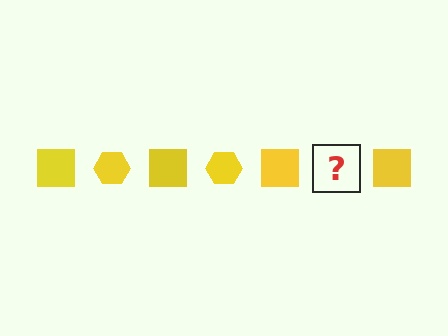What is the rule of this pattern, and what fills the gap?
The rule is that the pattern cycles through square, hexagon shapes in yellow. The gap should be filled with a yellow hexagon.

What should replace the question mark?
The question mark should be replaced with a yellow hexagon.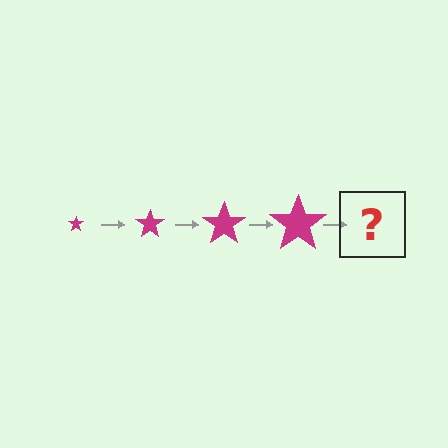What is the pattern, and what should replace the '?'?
The pattern is that the star gets progressively larger each step. The '?' should be a magenta star, larger than the previous one.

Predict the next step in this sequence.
The next step is a magenta star, larger than the previous one.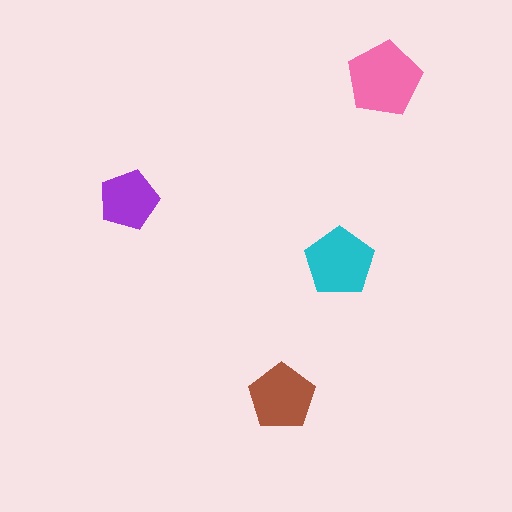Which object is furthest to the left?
The purple pentagon is leftmost.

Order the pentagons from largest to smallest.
the pink one, the cyan one, the brown one, the purple one.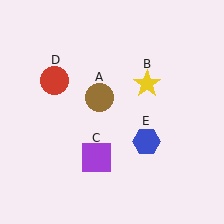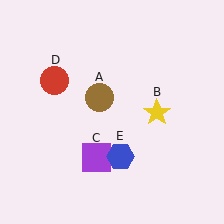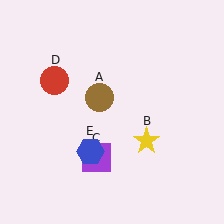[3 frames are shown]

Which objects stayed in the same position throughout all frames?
Brown circle (object A) and purple square (object C) and red circle (object D) remained stationary.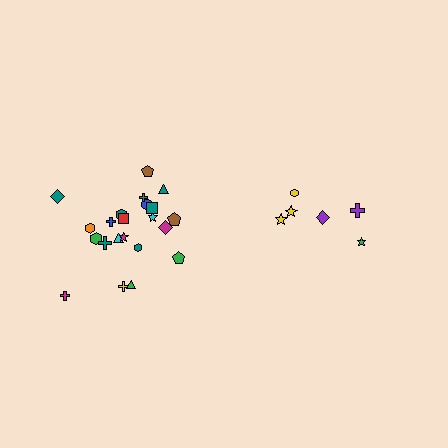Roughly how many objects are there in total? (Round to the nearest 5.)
Roughly 30 objects in total.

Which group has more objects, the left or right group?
The left group.